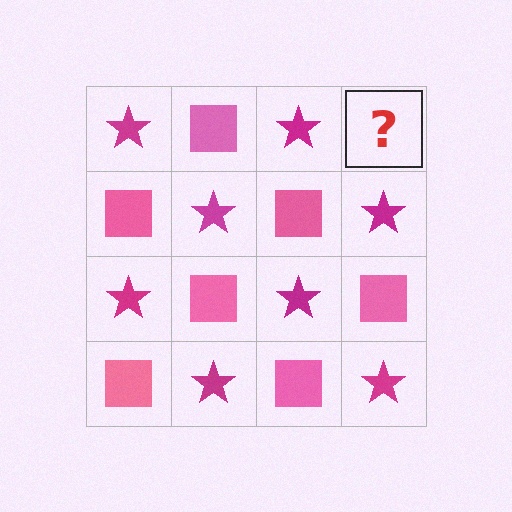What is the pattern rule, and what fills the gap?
The rule is that it alternates magenta star and pink square in a checkerboard pattern. The gap should be filled with a pink square.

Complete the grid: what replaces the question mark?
The question mark should be replaced with a pink square.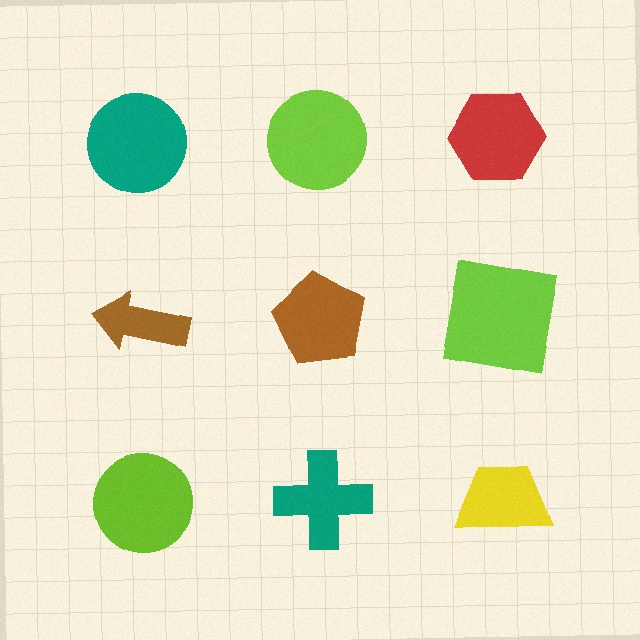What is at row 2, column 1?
A brown arrow.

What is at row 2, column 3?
A lime square.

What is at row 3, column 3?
A yellow trapezoid.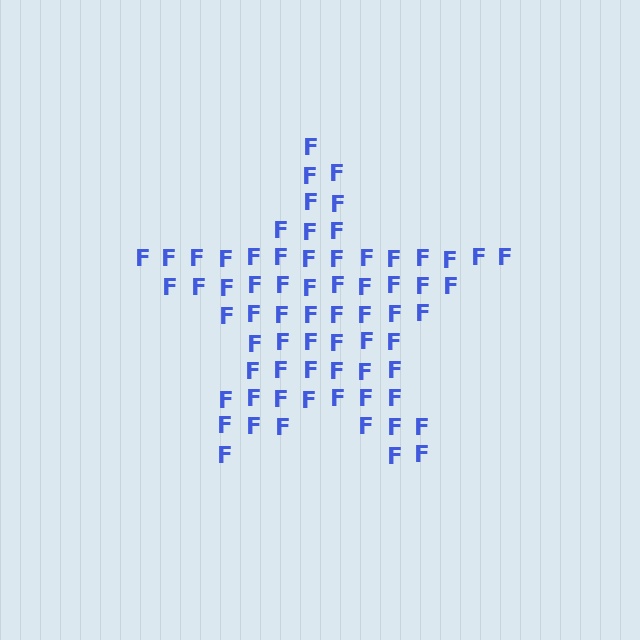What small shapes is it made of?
It is made of small letter F's.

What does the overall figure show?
The overall figure shows a star.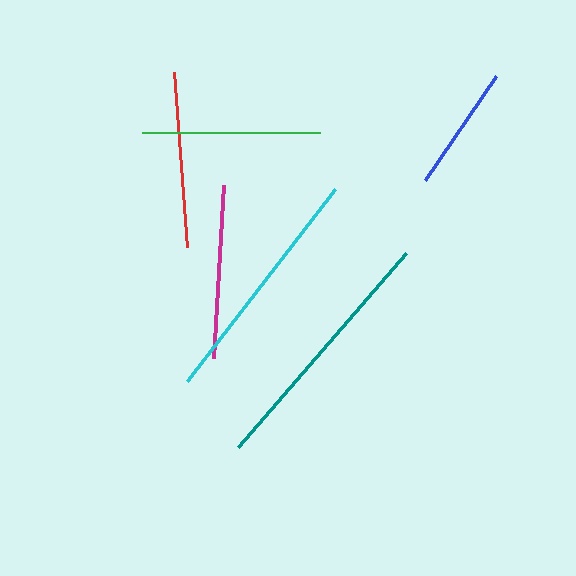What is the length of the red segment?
The red segment is approximately 176 pixels long.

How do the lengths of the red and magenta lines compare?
The red and magenta lines are approximately the same length.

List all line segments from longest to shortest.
From longest to shortest: teal, cyan, green, red, magenta, blue.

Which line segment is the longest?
The teal line is the longest at approximately 257 pixels.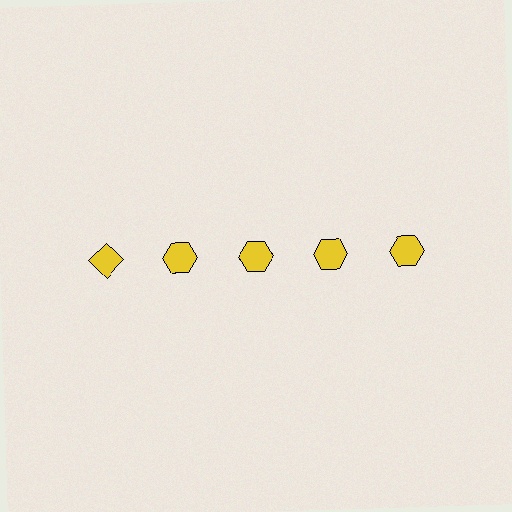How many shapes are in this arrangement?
There are 5 shapes arranged in a grid pattern.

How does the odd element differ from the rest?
It has a different shape: diamond instead of hexagon.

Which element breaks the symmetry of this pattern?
The yellow diamond in the top row, leftmost column breaks the symmetry. All other shapes are yellow hexagons.